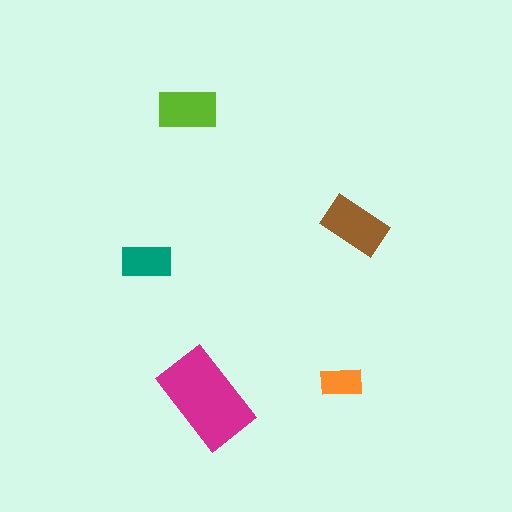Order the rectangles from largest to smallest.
the magenta one, the brown one, the lime one, the teal one, the orange one.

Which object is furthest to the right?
The brown rectangle is rightmost.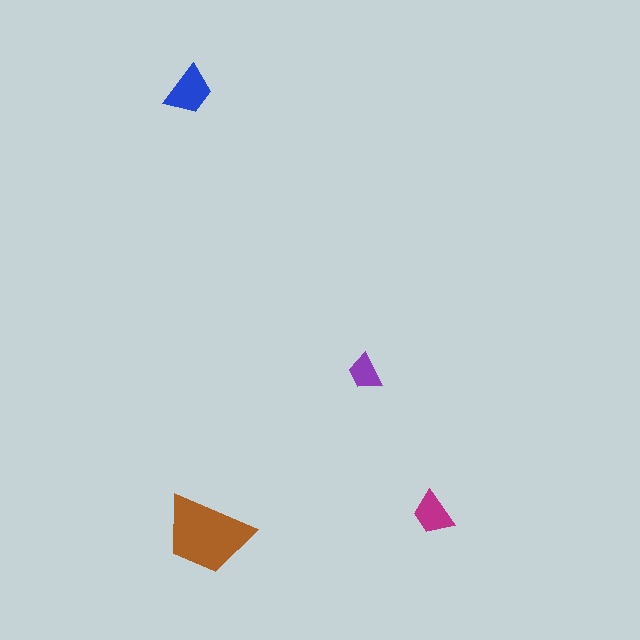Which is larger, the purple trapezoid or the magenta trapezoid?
The magenta one.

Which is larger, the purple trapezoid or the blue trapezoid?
The blue one.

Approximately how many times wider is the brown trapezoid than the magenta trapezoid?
About 2 times wider.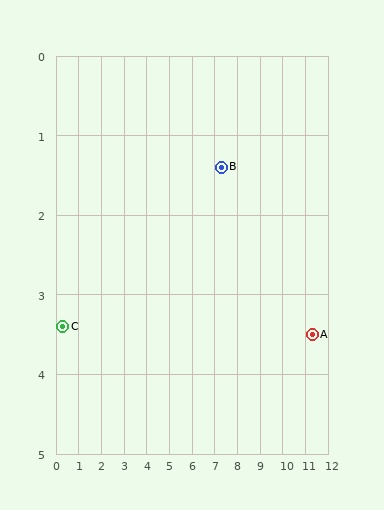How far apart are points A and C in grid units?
Points A and C are about 11.0 grid units apart.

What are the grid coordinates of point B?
Point B is at approximately (7.3, 1.4).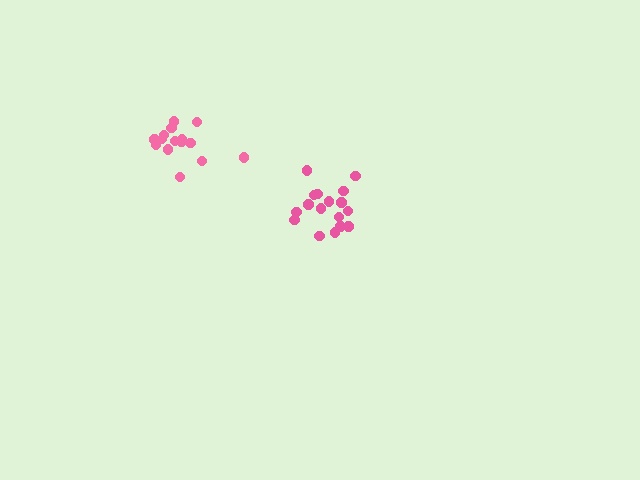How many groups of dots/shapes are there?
There are 2 groups.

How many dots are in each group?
Group 1: 15 dots, Group 2: 17 dots (32 total).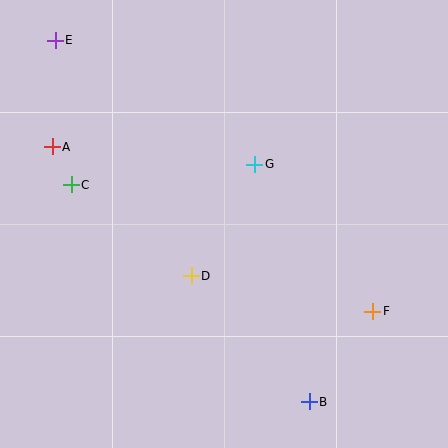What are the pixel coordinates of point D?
Point D is at (191, 276).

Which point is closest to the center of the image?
Point D at (191, 276) is closest to the center.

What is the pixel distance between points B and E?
The distance between B and E is 442 pixels.